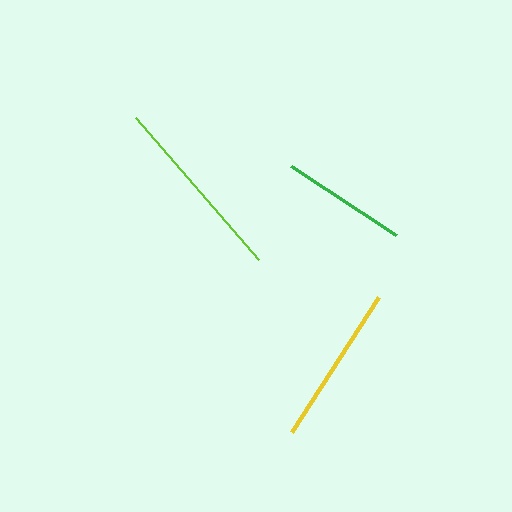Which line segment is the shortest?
The green line is the shortest at approximately 125 pixels.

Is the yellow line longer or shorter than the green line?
The yellow line is longer than the green line.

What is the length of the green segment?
The green segment is approximately 125 pixels long.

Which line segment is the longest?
The lime line is the longest at approximately 188 pixels.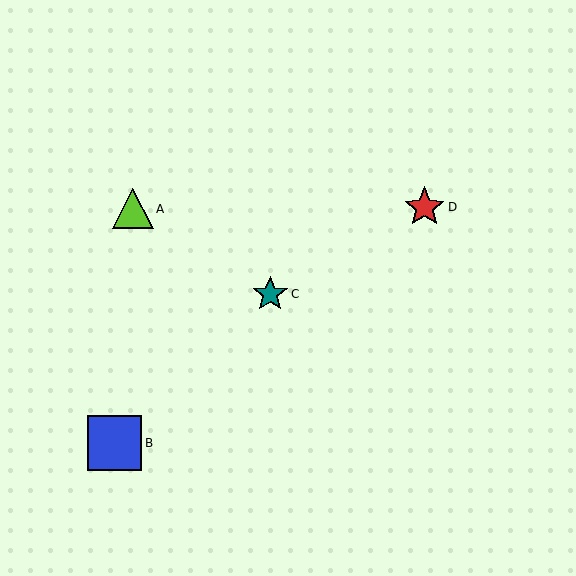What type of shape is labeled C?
Shape C is a teal star.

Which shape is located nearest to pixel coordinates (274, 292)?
The teal star (labeled C) at (270, 294) is nearest to that location.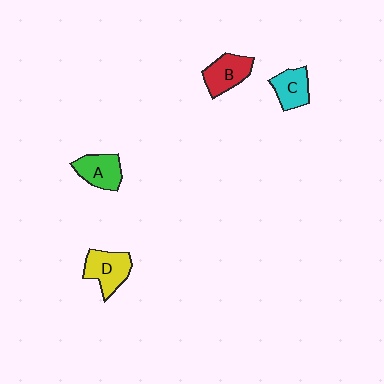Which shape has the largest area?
Shape D (yellow).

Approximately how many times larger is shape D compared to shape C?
Approximately 1.3 times.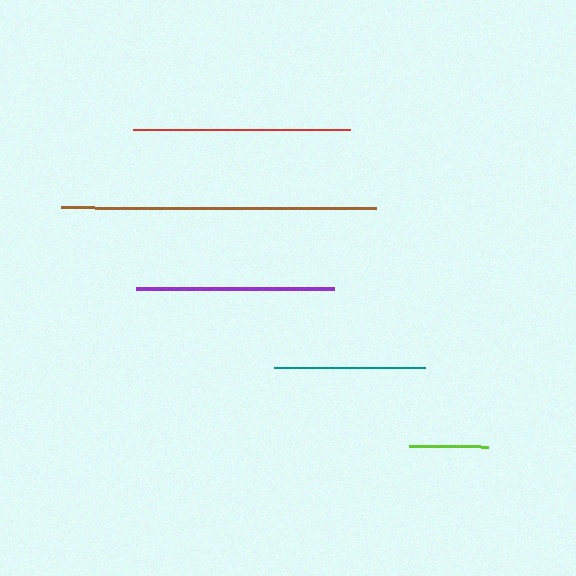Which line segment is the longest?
The brown line is the longest at approximately 315 pixels.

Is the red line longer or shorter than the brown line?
The brown line is longer than the red line.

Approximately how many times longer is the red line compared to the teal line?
The red line is approximately 1.4 times the length of the teal line.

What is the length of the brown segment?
The brown segment is approximately 315 pixels long.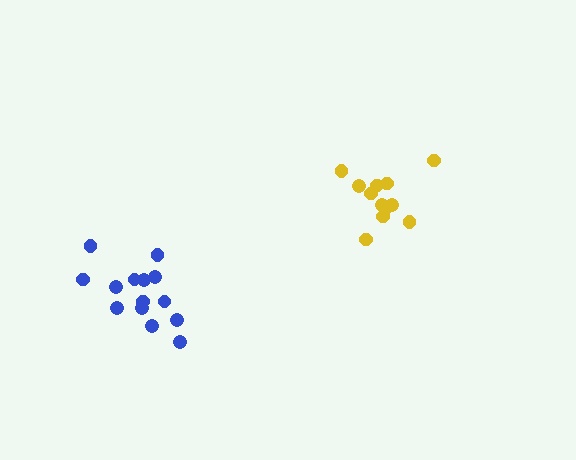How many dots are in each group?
Group 1: 14 dots, Group 2: 12 dots (26 total).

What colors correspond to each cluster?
The clusters are colored: blue, yellow.